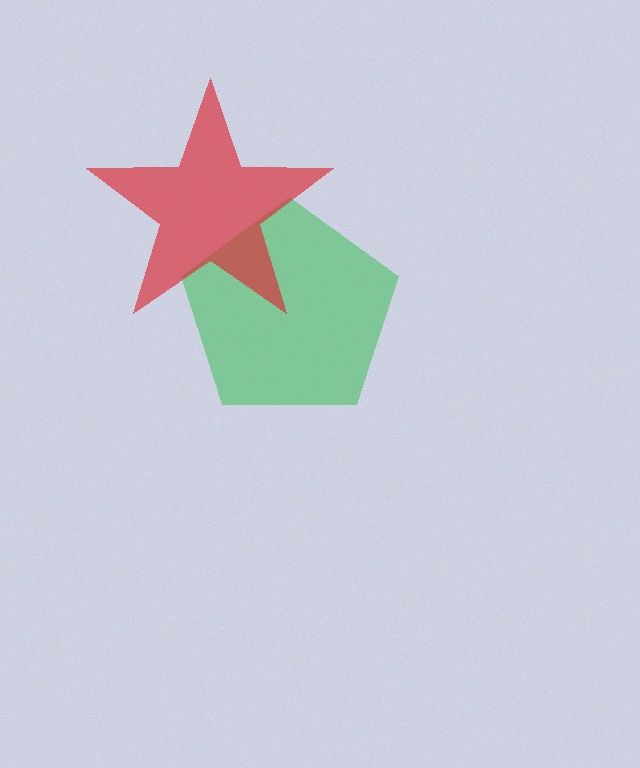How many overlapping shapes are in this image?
There are 2 overlapping shapes in the image.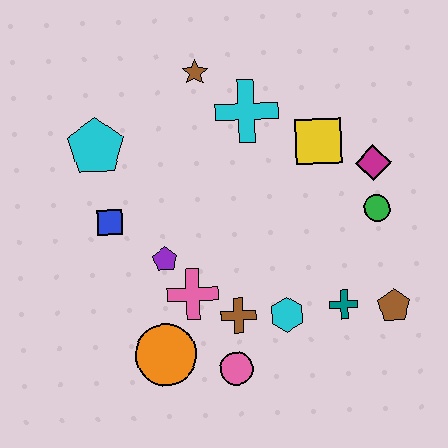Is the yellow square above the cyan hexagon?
Yes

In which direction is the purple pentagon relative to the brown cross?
The purple pentagon is to the left of the brown cross.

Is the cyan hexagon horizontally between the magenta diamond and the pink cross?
Yes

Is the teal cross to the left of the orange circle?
No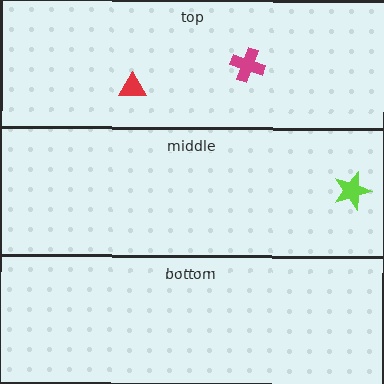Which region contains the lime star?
The middle region.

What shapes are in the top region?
The red triangle, the magenta cross.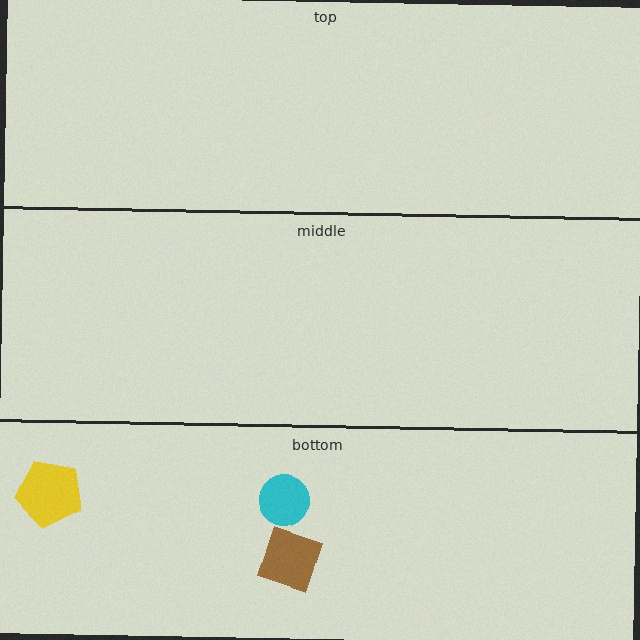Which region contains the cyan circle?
The bottom region.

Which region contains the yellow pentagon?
The bottom region.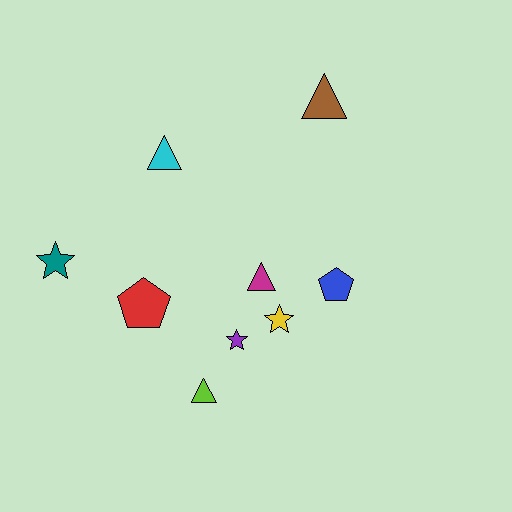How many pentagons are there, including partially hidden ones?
There are 2 pentagons.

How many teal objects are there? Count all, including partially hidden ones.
There is 1 teal object.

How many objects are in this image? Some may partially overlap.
There are 9 objects.